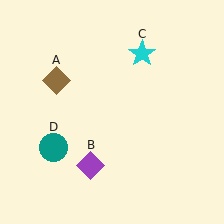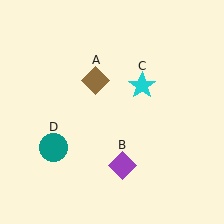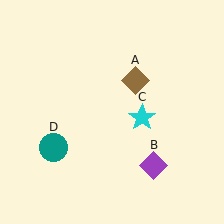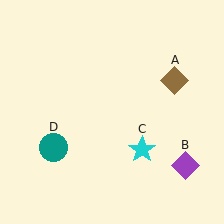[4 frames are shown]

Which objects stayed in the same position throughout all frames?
Teal circle (object D) remained stationary.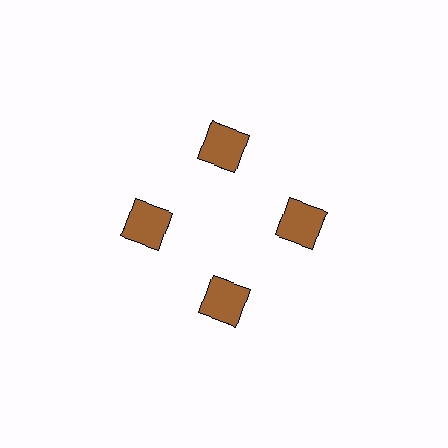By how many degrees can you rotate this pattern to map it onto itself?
The pattern maps onto itself every 90 degrees of rotation.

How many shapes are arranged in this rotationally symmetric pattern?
There are 4 shapes, arranged in 4 groups of 1.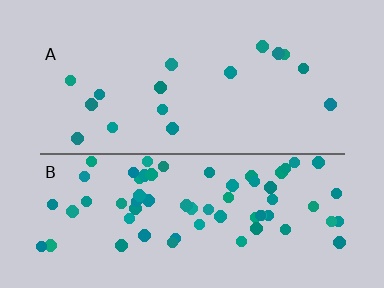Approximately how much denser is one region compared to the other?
Approximately 4.1× — region B over region A.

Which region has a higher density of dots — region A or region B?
B (the bottom).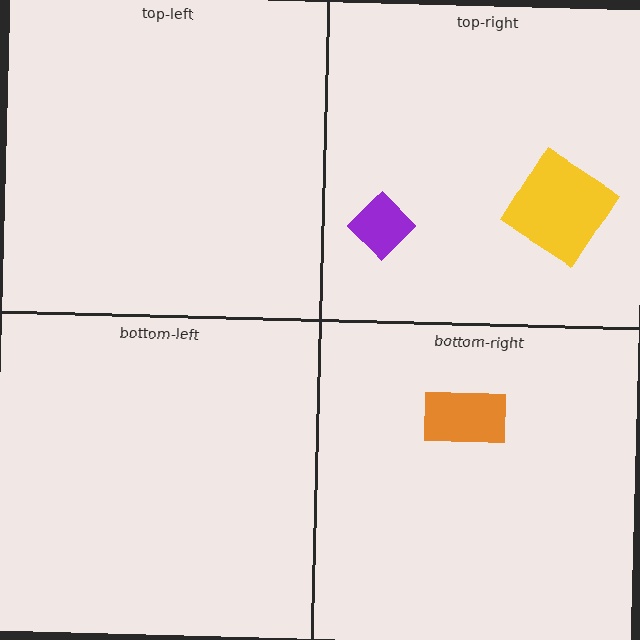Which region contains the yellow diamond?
The top-right region.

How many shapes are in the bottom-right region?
1.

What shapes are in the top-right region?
The yellow diamond, the purple diamond.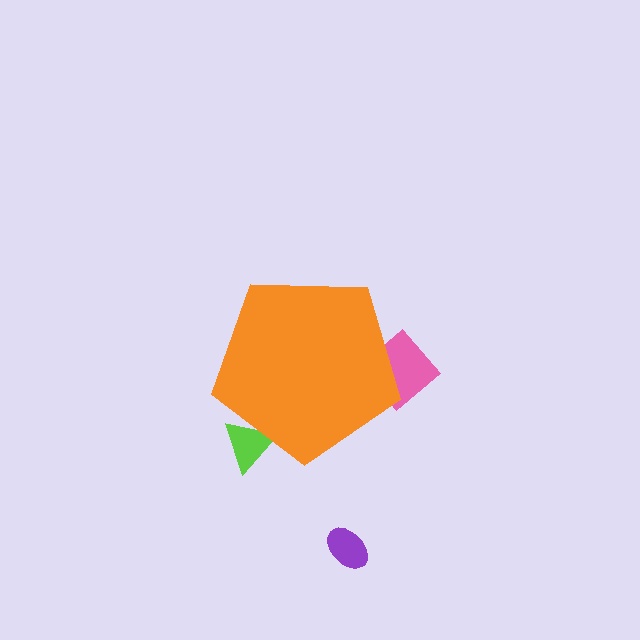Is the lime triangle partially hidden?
Yes, the lime triangle is partially hidden behind the orange pentagon.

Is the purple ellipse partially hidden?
No, the purple ellipse is fully visible.